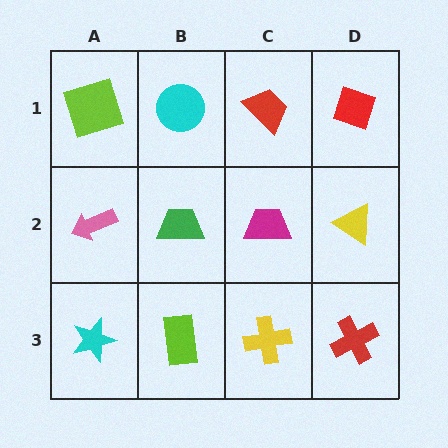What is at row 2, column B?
A green trapezoid.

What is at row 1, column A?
A lime square.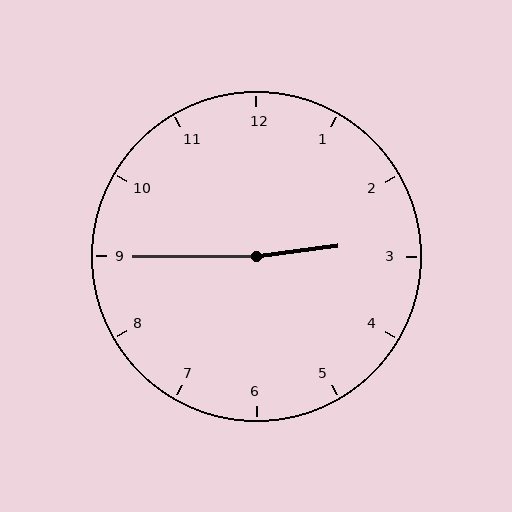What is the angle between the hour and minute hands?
Approximately 172 degrees.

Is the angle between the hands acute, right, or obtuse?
It is obtuse.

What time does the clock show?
2:45.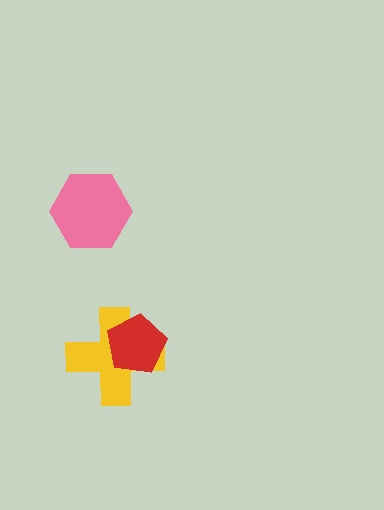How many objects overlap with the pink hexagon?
0 objects overlap with the pink hexagon.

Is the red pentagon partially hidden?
No, no other shape covers it.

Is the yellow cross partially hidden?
Yes, it is partially covered by another shape.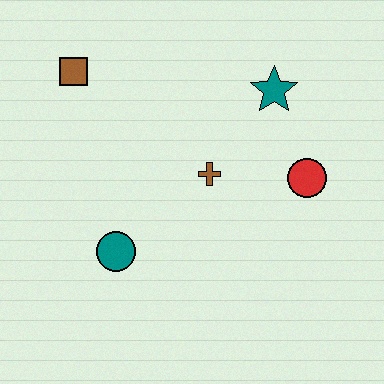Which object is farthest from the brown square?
The red circle is farthest from the brown square.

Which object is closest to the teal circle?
The brown cross is closest to the teal circle.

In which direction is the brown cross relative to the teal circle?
The brown cross is to the right of the teal circle.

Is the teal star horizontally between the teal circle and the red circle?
Yes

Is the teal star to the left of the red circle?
Yes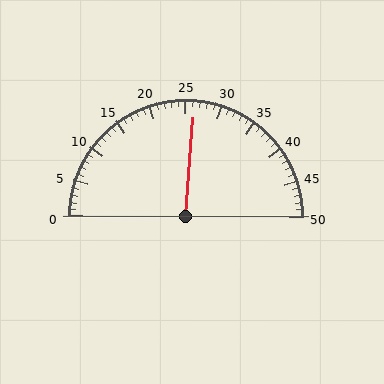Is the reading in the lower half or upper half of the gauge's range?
The reading is in the upper half of the range (0 to 50).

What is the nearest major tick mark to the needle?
The nearest major tick mark is 25.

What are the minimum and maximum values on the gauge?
The gauge ranges from 0 to 50.